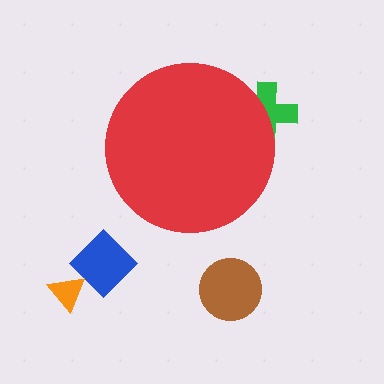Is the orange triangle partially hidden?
No, the orange triangle is fully visible.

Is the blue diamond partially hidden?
No, the blue diamond is fully visible.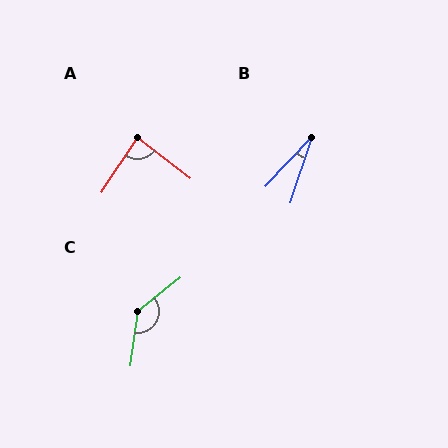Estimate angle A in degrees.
Approximately 86 degrees.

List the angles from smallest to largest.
B (25°), A (86°), C (136°).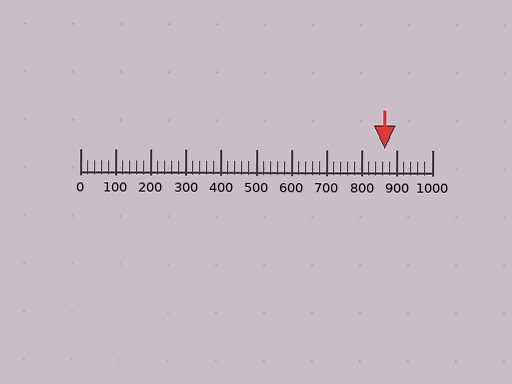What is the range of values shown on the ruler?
The ruler shows values from 0 to 1000.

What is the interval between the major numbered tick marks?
The major tick marks are spaced 100 units apart.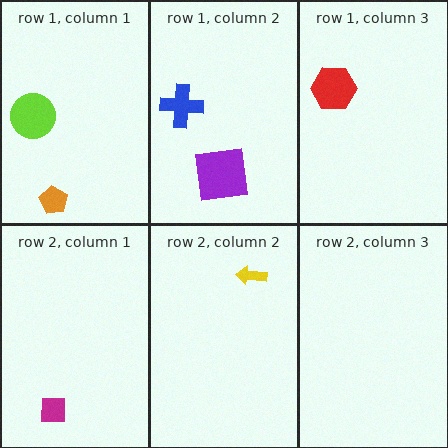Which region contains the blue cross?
The row 1, column 2 region.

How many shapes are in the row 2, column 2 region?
1.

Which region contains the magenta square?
The row 2, column 1 region.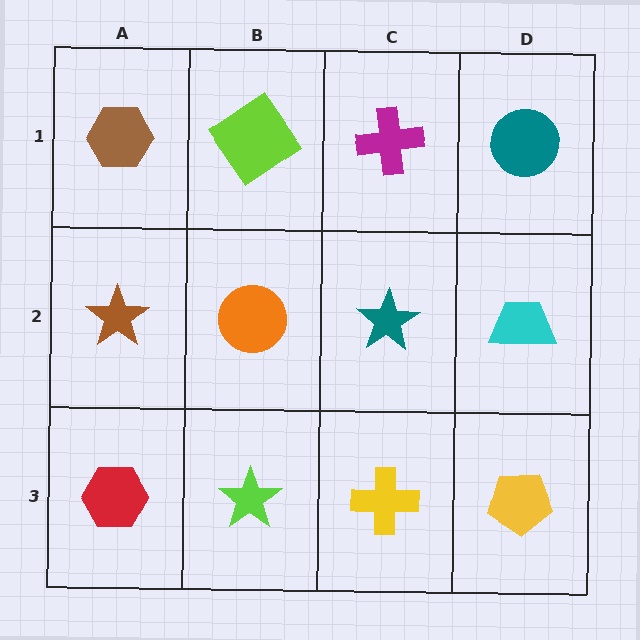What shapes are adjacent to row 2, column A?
A brown hexagon (row 1, column A), a red hexagon (row 3, column A), an orange circle (row 2, column B).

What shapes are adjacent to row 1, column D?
A cyan trapezoid (row 2, column D), a magenta cross (row 1, column C).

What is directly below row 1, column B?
An orange circle.